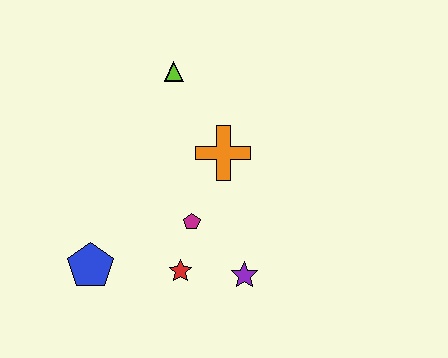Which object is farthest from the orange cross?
The blue pentagon is farthest from the orange cross.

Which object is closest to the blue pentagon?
The red star is closest to the blue pentagon.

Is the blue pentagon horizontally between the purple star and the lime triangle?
No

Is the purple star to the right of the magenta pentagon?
Yes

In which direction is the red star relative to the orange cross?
The red star is below the orange cross.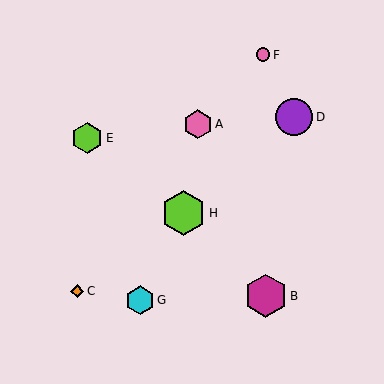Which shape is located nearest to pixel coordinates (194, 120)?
The pink hexagon (labeled A) at (198, 124) is nearest to that location.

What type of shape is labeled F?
Shape F is a pink circle.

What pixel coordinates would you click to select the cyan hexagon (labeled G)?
Click at (140, 300) to select the cyan hexagon G.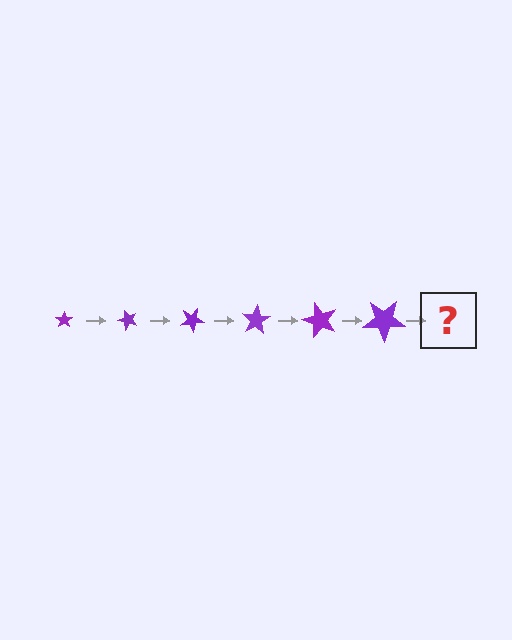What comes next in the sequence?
The next element should be a star, larger than the previous one and rotated 300 degrees from the start.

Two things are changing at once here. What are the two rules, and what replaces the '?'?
The two rules are that the star grows larger each step and it rotates 50 degrees each step. The '?' should be a star, larger than the previous one and rotated 300 degrees from the start.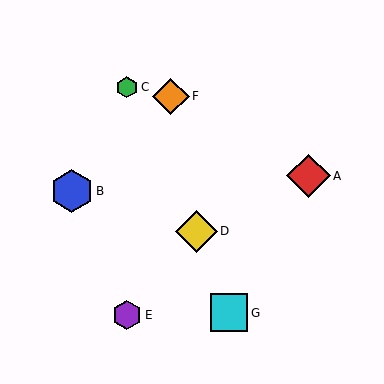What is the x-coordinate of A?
Object A is at x≈308.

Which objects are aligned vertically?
Objects C, E are aligned vertically.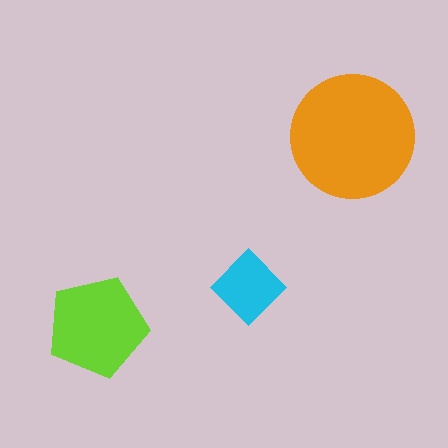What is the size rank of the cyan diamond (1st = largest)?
3rd.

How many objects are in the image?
There are 3 objects in the image.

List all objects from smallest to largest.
The cyan diamond, the lime pentagon, the orange circle.